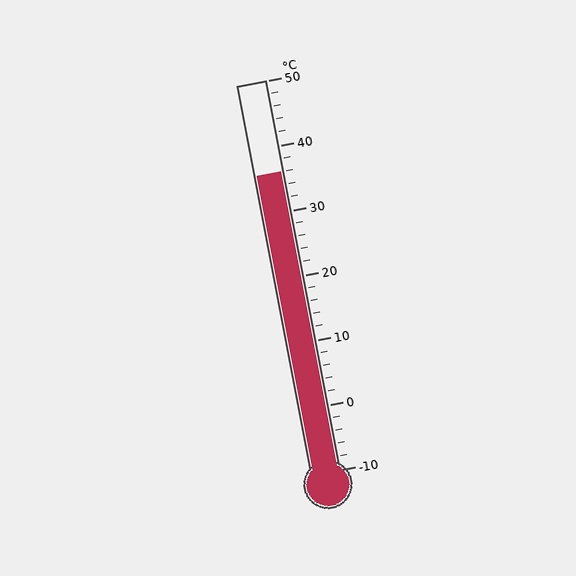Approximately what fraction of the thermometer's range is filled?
The thermometer is filled to approximately 75% of its range.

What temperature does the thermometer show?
The thermometer shows approximately 36°C.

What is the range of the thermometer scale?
The thermometer scale ranges from -10°C to 50°C.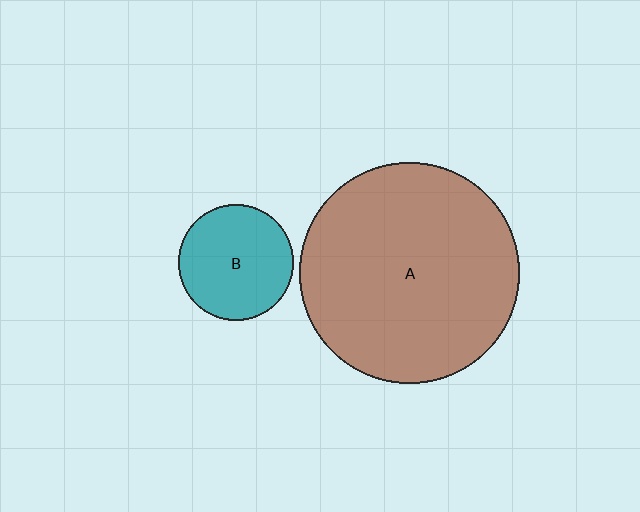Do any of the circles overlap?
No, none of the circles overlap.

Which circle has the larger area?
Circle A (brown).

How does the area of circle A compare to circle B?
Approximately 3.6 times.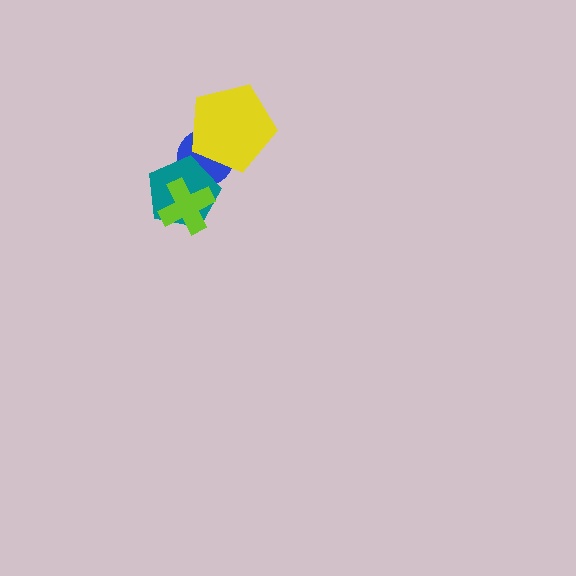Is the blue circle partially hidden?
Yes, it is partially covered by another shape.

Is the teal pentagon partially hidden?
Yes, it is partially covered by another shape.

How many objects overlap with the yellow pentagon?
1 object overlaps with the yellow pentagon.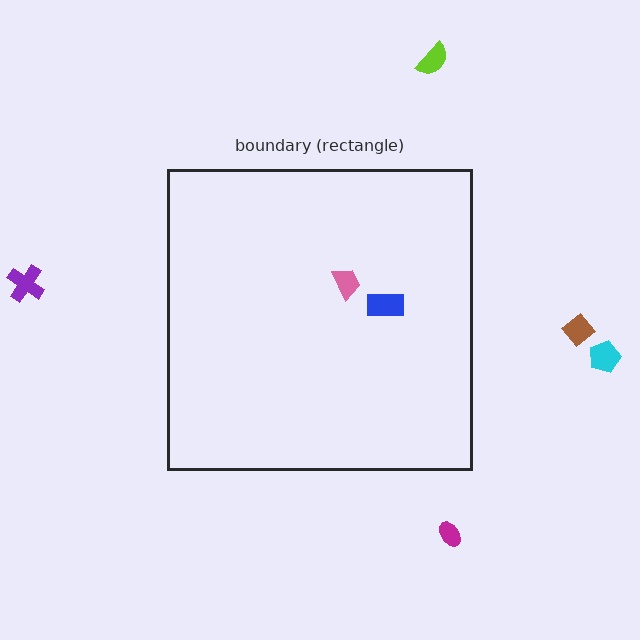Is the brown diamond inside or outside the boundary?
Outside.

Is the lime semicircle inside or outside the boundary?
Outside.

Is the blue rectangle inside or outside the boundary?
Inside.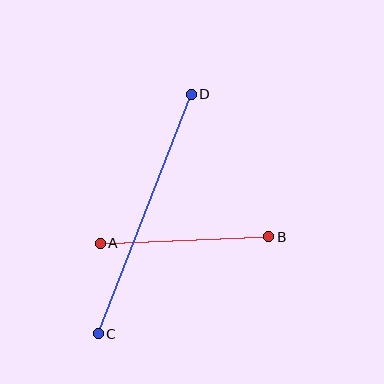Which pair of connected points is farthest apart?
Points C and D are farthest apart.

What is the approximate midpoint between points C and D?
The midpoint is at approximately (145, 214) pixels.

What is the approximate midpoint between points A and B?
The midpoint is at approximately (185, 240) pixels.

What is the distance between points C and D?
The distance is approximately 257 pixels.